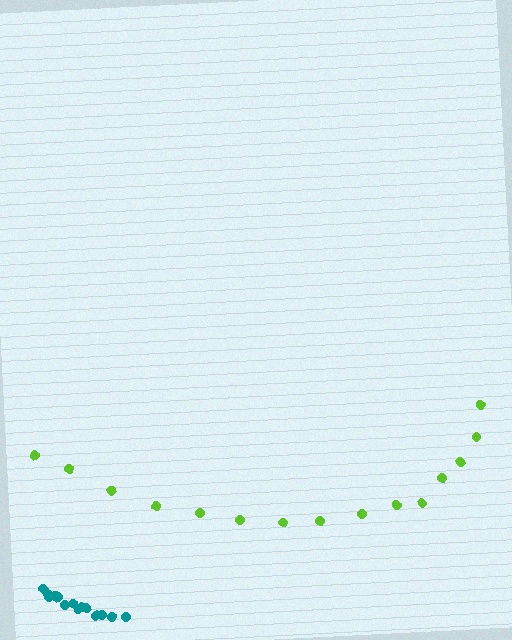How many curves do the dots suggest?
There are 2 distinct paths.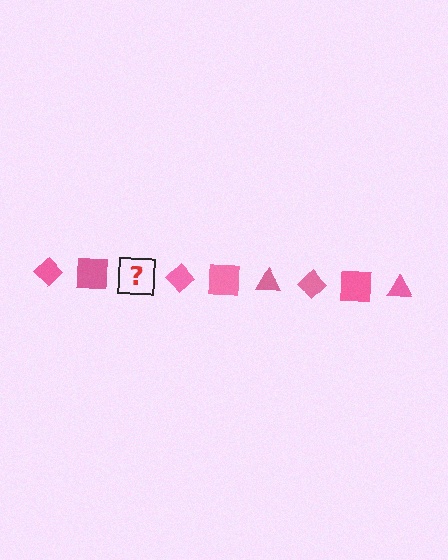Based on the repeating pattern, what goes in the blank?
The blank should be a pink triangle.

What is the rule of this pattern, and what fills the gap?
The rule is that the pattern cycles through diamond, square, triangle shapes in pink. The gap should be filled with a pink triangle.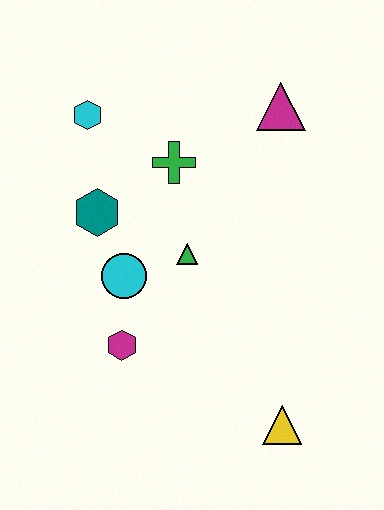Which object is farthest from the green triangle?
The yellow triangle is farthest from the green triangle.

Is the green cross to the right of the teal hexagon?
Yes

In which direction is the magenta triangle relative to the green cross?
The magenta triangle is to the right of the green cross.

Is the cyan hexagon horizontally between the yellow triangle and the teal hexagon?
No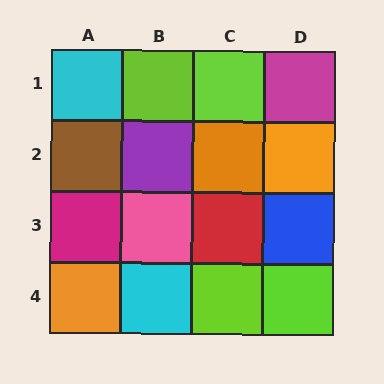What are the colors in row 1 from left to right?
Cyan, lime, lime, magenta.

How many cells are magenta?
2 cells are magenta.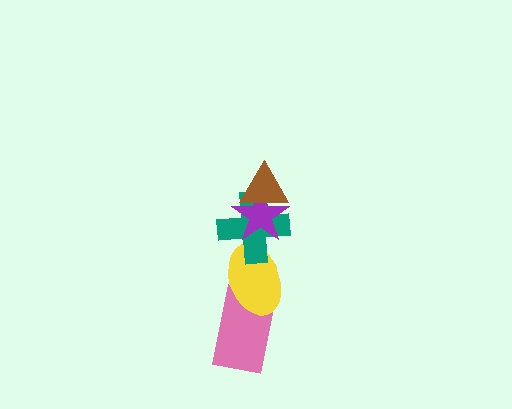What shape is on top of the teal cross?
The purple star is on top of the teal cross.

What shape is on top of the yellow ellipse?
The teal cross is on top of the yellow ellipse.